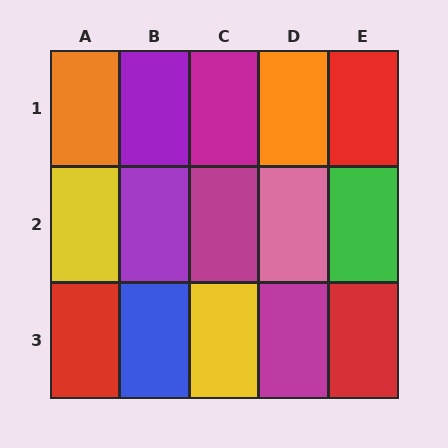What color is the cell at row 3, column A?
Red.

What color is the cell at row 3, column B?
Blue.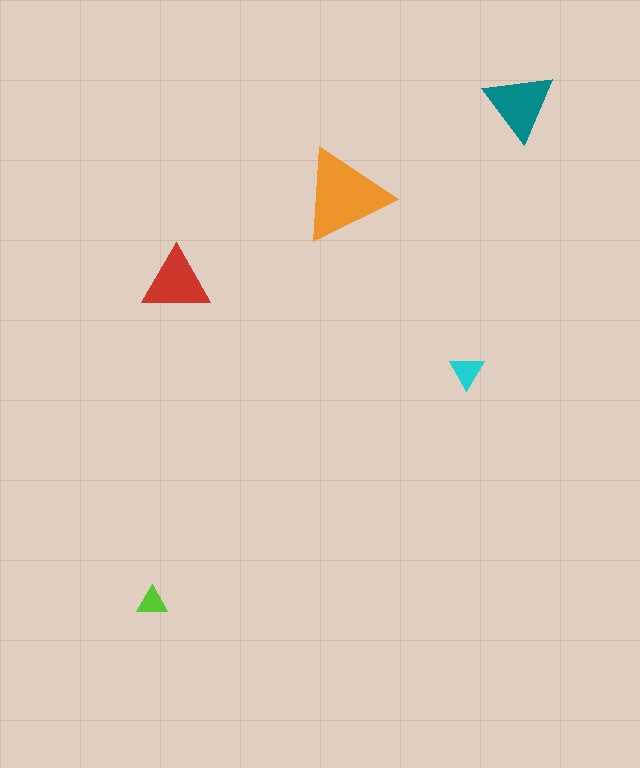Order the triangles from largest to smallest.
the orange one, the teal one, the red one, the cyan one, the lime one.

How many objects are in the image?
There are 5 objects in the image.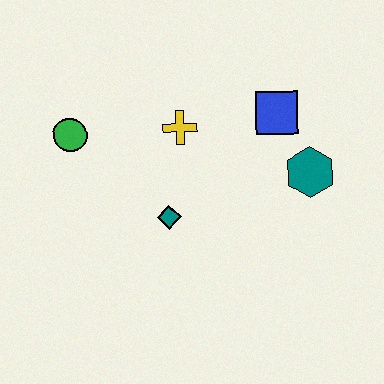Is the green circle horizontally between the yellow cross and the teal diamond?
No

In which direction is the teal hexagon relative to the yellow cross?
The teal hexagon is to the right of the yellow cross.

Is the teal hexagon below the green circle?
Yes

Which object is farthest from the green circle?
The teal hexagon is farthest from the green circle.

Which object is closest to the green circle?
The yellow cross is closest to the green circle.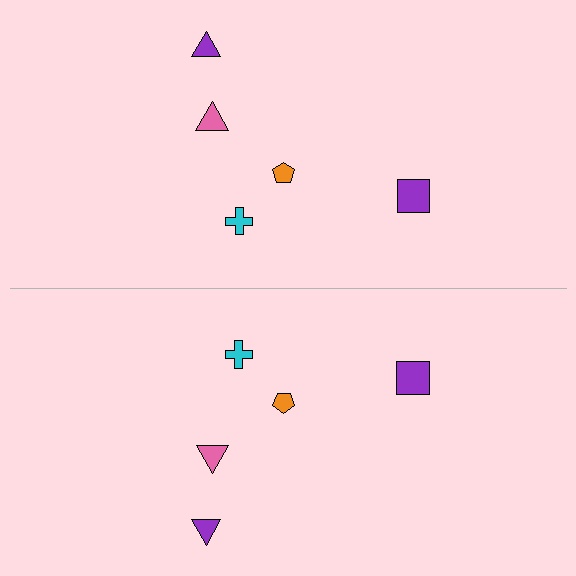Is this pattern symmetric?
Yes, this pattern has bilateral (reflection) symmetry.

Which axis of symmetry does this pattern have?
The pattern has a horizontal axis of symmetry running through the center of the image.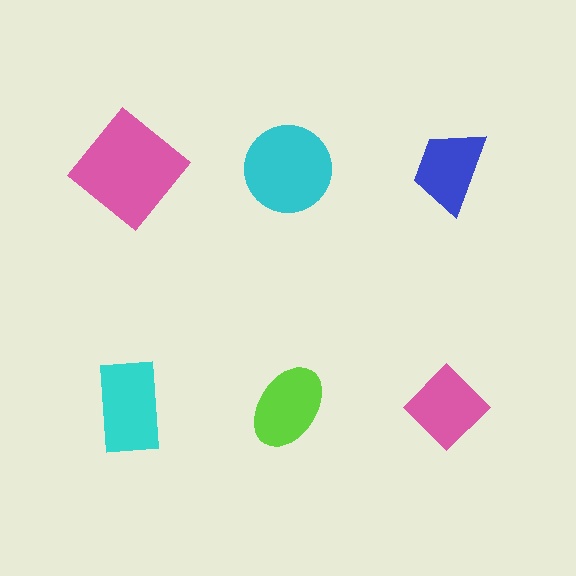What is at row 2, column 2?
A lime ellipse.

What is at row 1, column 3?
A blue trapezoid.